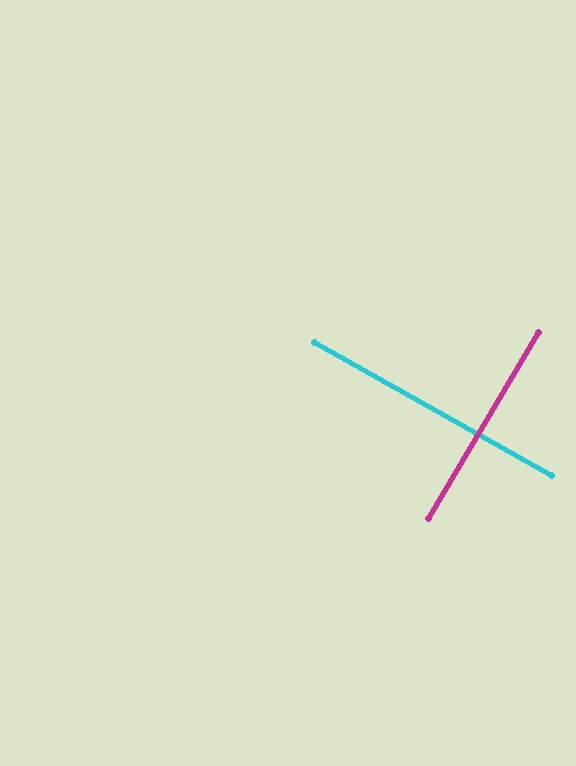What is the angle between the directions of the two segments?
Approximately 89 degrees.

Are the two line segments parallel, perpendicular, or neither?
Perpendicular — they meet at approximately 89°.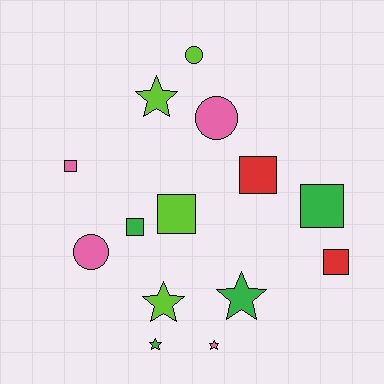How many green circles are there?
There are no green circles.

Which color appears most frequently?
Lime, with 4 objects.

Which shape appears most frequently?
Square, with 6 objects.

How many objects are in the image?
There are 14 objects.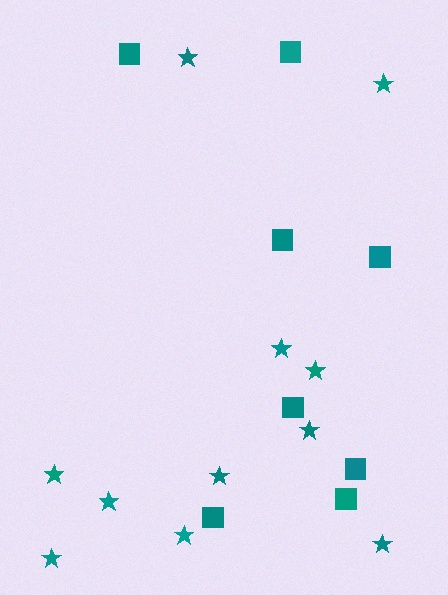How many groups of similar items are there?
There are 2 groups: one group of squares (8) and one group of stars (11).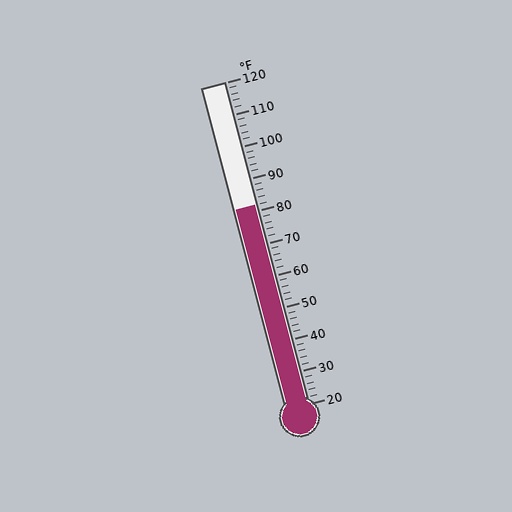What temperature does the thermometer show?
The thermometer shows approximately 82°F.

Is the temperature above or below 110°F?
The temperature is below 110°F.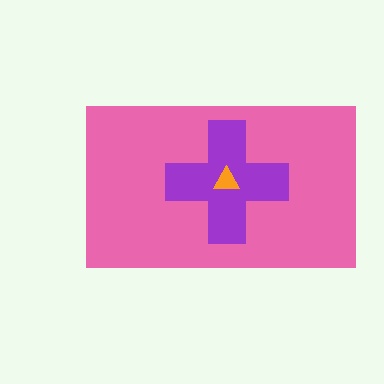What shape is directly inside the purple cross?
The orange triangle.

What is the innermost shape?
The orange triangle.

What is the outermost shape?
The pink rectangle.